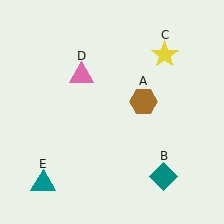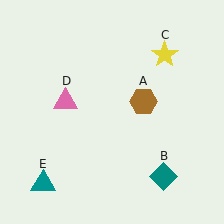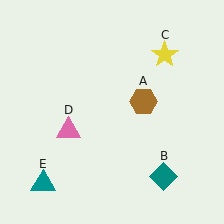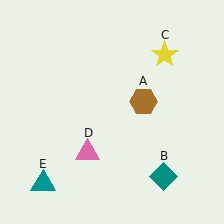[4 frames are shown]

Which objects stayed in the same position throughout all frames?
Brown hexagon (object A) and teal diamond (object B) and yellow star (object C) and teal triangle (object E) remained stationary.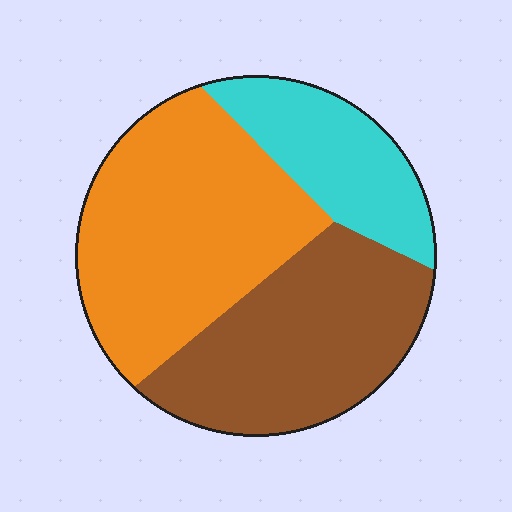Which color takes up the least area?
Cyan, at roughly 20%.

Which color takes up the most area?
Orange, at roughly 45%.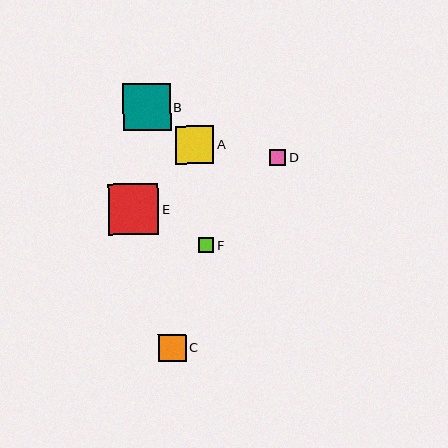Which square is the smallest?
Square F is the smallest with a size of approximately 15 pixels.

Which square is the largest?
Square E is the largest with a size of approximately 50 pixels.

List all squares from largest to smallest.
From largest to smallest: E, B, A, C, D, F.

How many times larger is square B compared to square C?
Square B is approximately 1.7 times the size of square C.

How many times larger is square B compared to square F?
Square B is approximately 3.1 times the size of square F.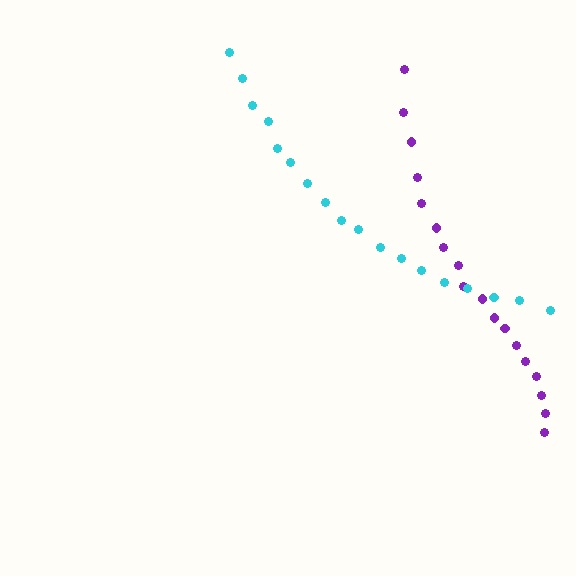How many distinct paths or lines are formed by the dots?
There are 2 distinct paths.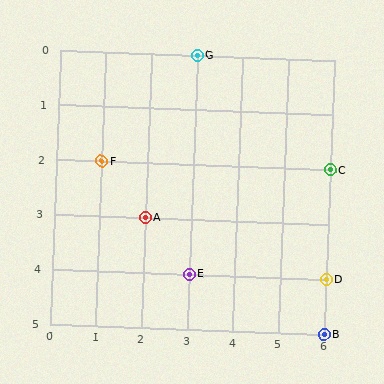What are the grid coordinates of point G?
Point G is at grid coordinates (3, 0).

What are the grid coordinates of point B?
Point B is at grid coordinates (6, 5).